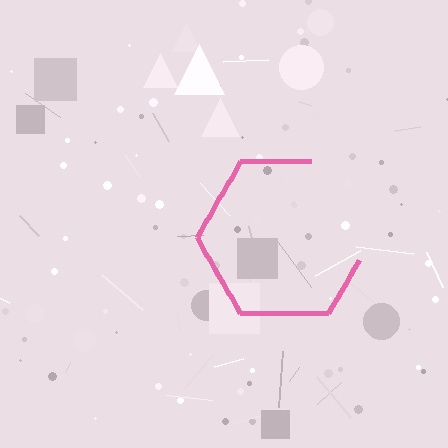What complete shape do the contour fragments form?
The contour fragments form a hexagon.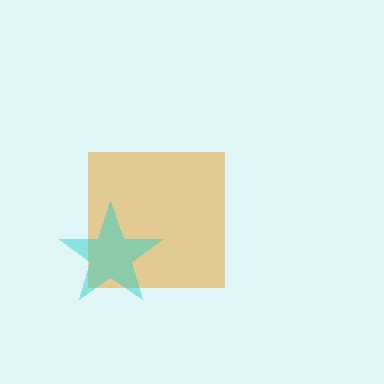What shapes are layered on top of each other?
The layered shapes are: an orange square, a cyan star.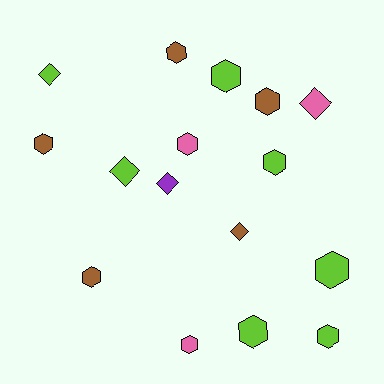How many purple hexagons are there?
There are no purple hexagons.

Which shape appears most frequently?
Hexagon, with 11 objects.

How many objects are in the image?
There are 16 objects.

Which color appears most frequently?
Lime, with 7 objects.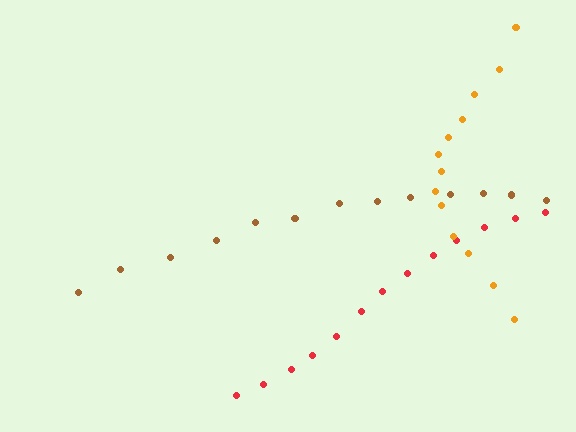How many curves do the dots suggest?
There are 3 distinct paths.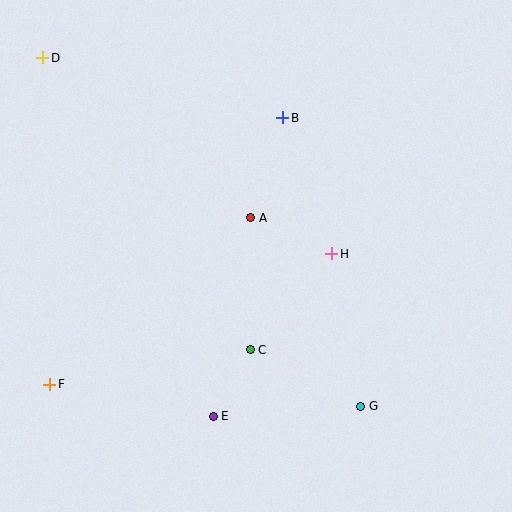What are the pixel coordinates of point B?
Point B is at (283, 118).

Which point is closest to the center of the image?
Point A at (251, 218) is closest to the center.